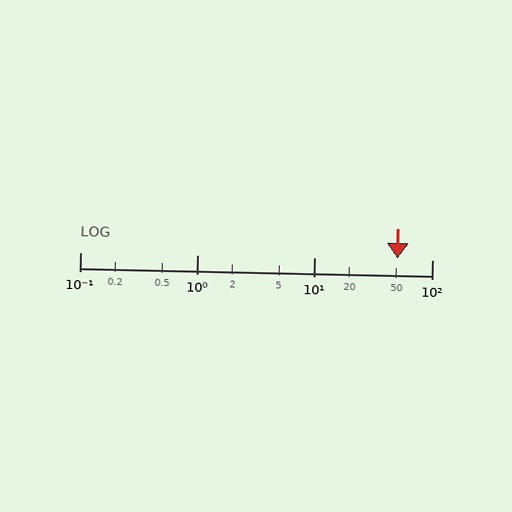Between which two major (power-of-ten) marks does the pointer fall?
The pointer is between 10 and 100.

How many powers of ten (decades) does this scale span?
The scale spans 3 decades, from 0.1 to 100.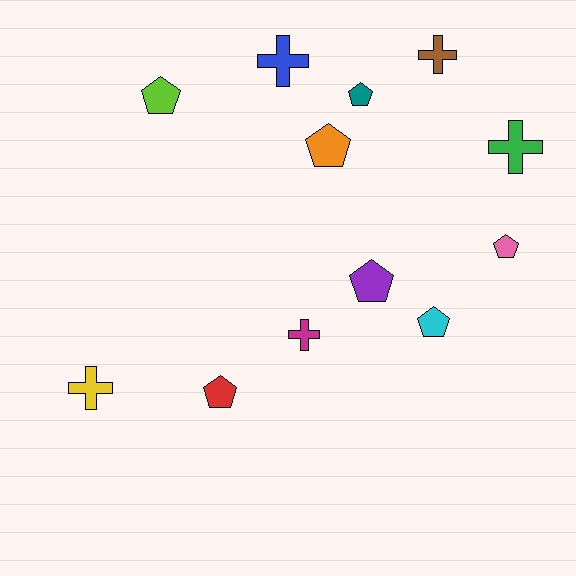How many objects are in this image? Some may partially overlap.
There are 12 objects.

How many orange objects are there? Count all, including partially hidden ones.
There is 1 orange object.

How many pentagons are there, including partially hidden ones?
There are 7 pentagons.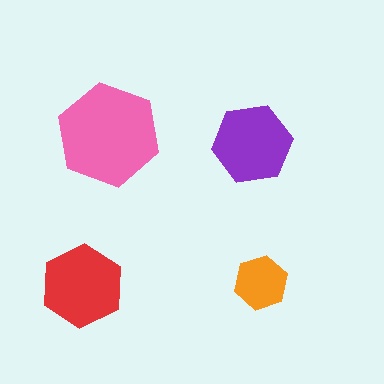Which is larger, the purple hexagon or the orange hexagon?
The purple one.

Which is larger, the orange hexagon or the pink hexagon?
The pink one.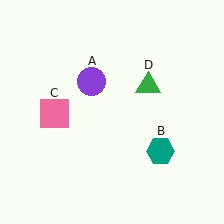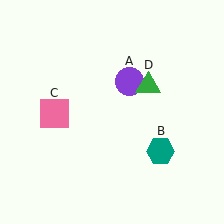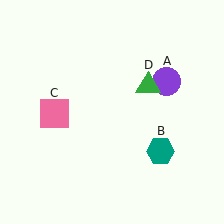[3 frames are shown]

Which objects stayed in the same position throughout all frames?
Teal hexagon (object B) and pink square (object C) and green triangle (object D) remained stationary.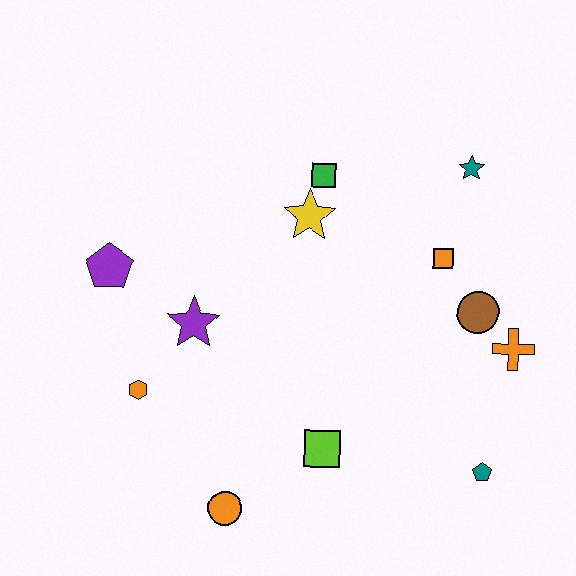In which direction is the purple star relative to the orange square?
The purple star is to the left of the orange square.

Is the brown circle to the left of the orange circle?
No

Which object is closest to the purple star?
The orange hexagon is closest to the purple star.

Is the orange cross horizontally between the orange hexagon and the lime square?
No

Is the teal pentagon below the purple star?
Yes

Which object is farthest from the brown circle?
The purple pentagon is farthest from the brown circle.